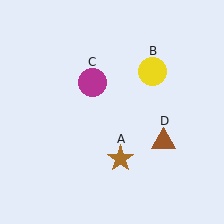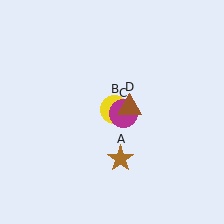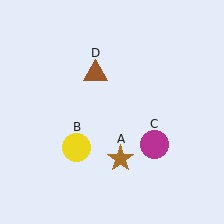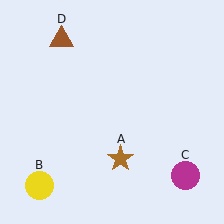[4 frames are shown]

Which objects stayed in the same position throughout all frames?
Brown star (object A) remained stationary.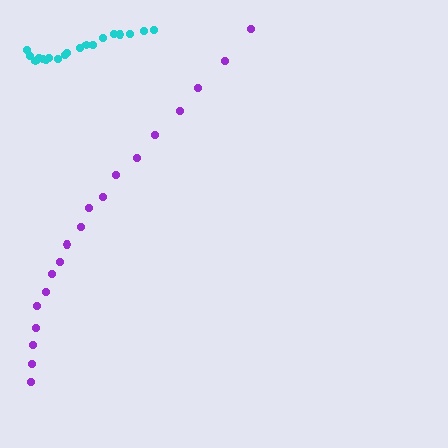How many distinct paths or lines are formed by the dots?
There are 2 distinct paths.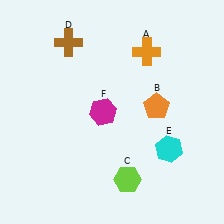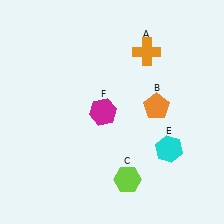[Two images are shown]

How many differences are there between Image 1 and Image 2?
There is 1 difference between the two images.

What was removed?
The brown cross (D) was removed in Image 2.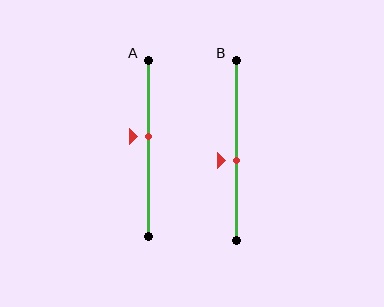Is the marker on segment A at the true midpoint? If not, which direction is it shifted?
No, the marker on segment A is shifted upward by about 6% of the segment length.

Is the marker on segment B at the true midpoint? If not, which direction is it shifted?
No, the marker on segment B is shifted downward by about 6% of the segment length.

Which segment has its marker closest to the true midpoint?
Segment B has its marker closest to the true midpoint.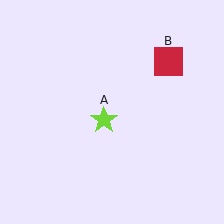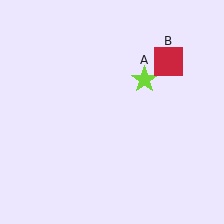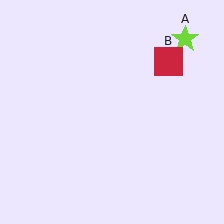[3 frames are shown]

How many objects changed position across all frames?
1 object changed position: lime star (object A).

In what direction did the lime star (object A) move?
The lime star (object A) moved up and to the right.